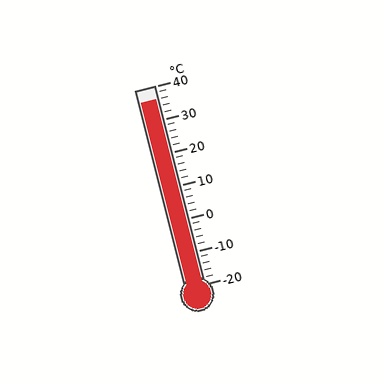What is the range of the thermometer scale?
The thermometer scale ranges from -20°C to 40°C.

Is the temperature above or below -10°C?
The temperature is above -10°C.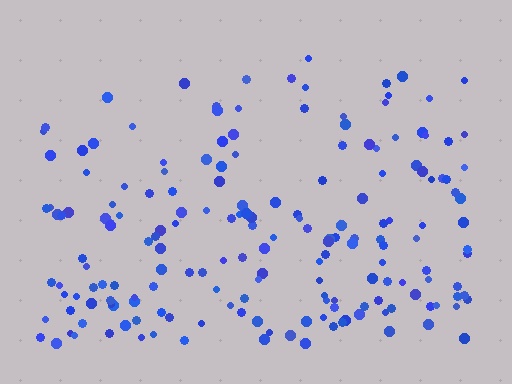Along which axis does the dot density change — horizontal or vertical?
Vertical.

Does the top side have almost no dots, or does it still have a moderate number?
Still a moderate number, just noticeably fewer than the bottom.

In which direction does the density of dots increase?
From top to bottom, with the bottom side densest.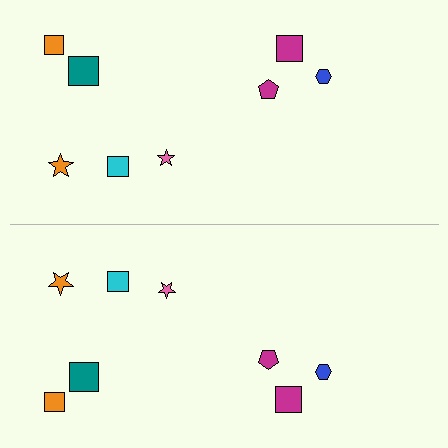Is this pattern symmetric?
Yes, this pattern has bilateral (reflection) symmetry.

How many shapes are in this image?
There are 16 shapes in this image.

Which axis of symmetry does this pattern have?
The pattern has a horizontal axis of symmetry running through the center of the image.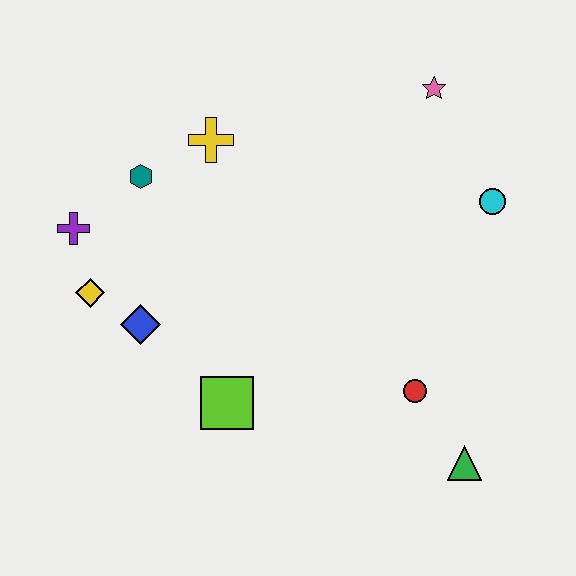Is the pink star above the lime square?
Yes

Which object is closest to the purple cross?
The yellow diamond is closest to the purple cross.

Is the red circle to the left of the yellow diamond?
No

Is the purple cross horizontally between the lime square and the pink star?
No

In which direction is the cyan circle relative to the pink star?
The cyan circle is below the pink star.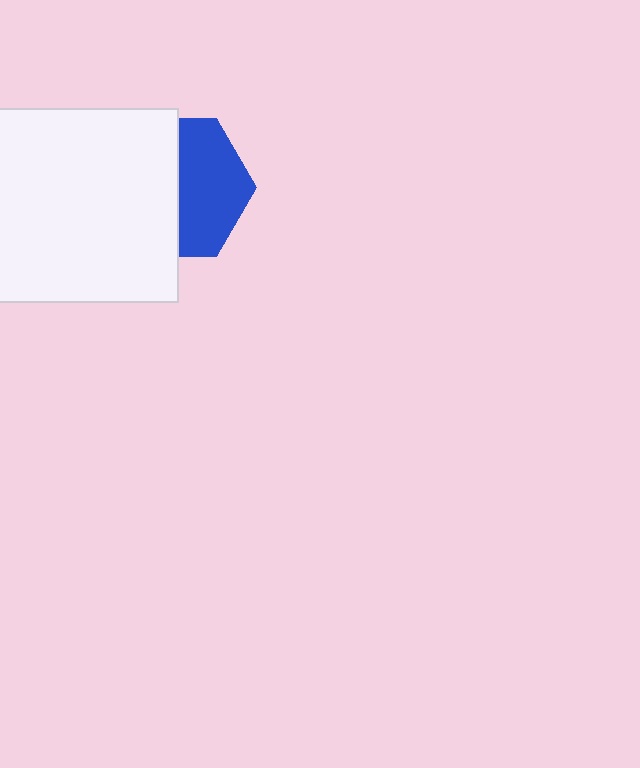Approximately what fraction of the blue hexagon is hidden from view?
Roughly 52% of the blue hexagon is hidden behind the white rectangle.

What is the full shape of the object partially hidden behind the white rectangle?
The partially hidden object is a blue hexagon.